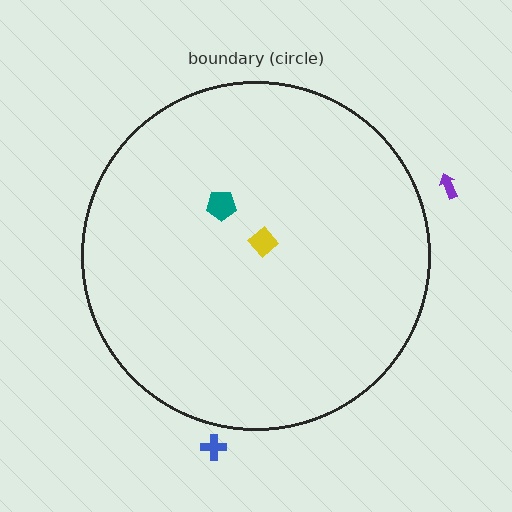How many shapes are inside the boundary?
2 inside, 2 outside.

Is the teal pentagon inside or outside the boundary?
Inside.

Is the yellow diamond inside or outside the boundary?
Inside.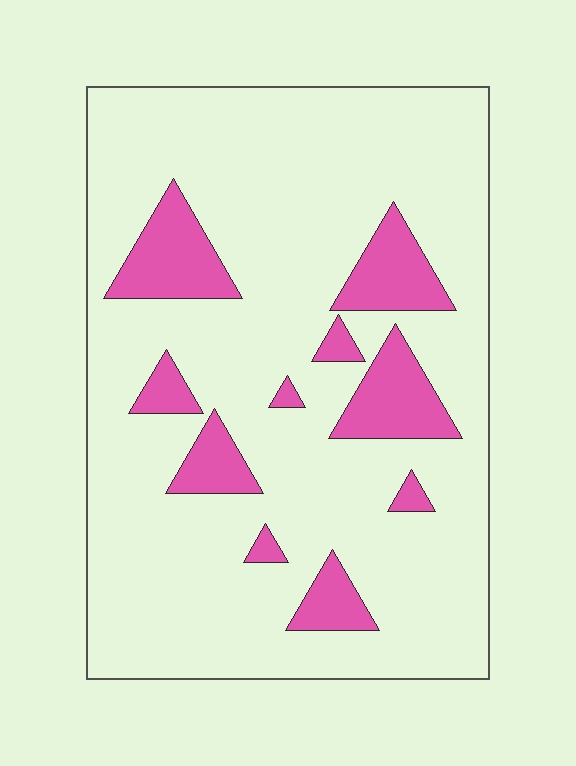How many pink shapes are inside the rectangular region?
10.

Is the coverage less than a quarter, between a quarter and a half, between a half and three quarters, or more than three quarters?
Less than a quarter.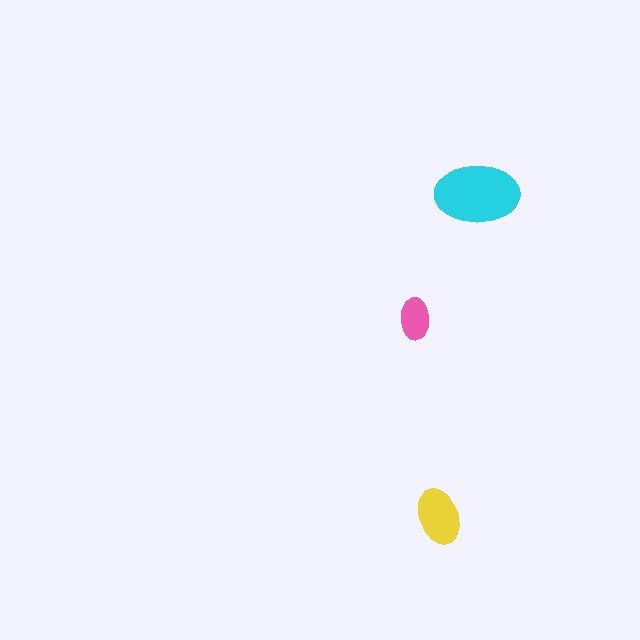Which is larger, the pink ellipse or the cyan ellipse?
The cyan one.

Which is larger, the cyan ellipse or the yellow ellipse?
The cyan one.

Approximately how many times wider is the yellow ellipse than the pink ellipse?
About 1.5 times wider.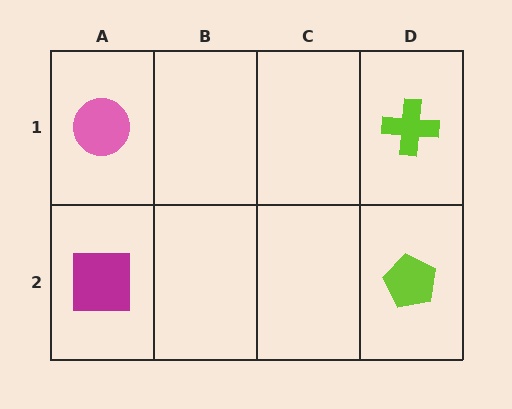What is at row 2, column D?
A lime pentagon.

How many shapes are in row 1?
2 shapes.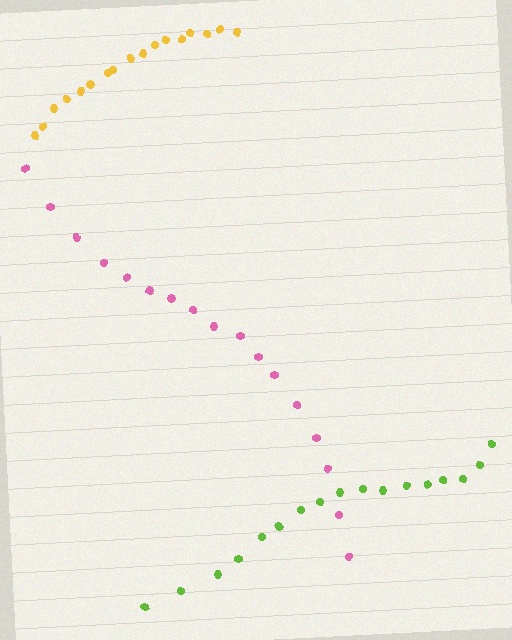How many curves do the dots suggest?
There are 3 distinct paths.